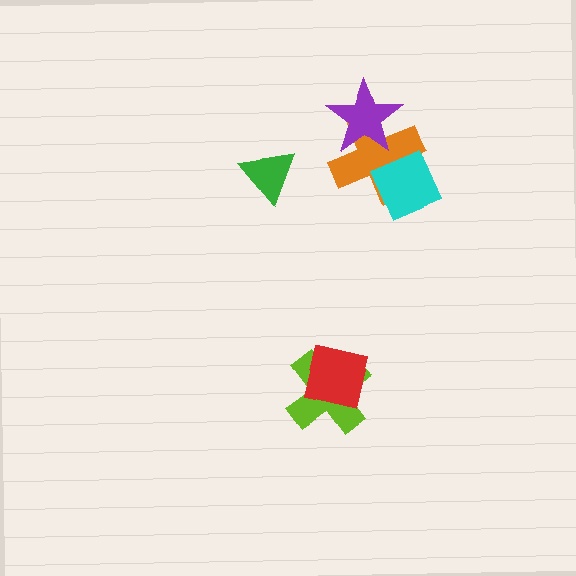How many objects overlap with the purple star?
1 object overlaps with the purple star.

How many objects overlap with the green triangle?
0 objects overlap with the green triangle.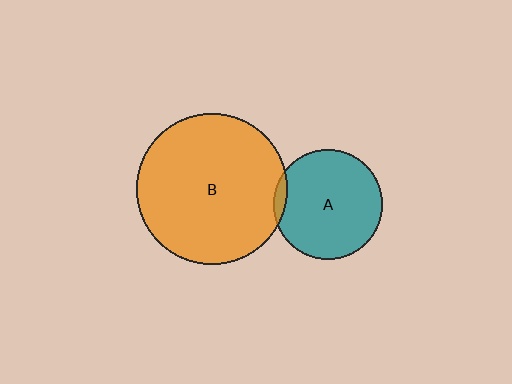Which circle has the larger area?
Circle B (orange).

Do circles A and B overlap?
Yes.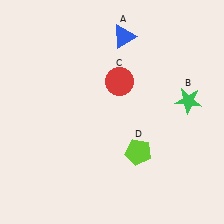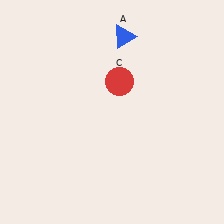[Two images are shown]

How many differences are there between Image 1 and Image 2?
There are 2 differences between the two images.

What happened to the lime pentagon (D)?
The lime pentagon (D) was removed in Image 2. It was in the bottom-right area of Image 1.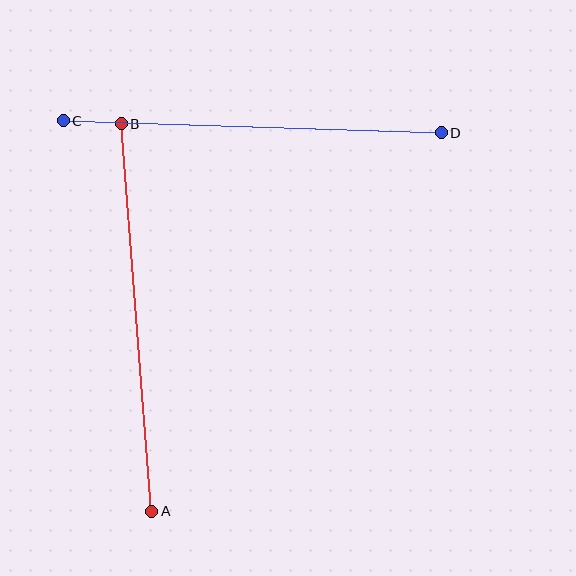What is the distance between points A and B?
The distance is approximately 388 pixels.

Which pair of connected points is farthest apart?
Points A and B are farthest apart.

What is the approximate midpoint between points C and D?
The midpoint is at approximately (252, 127) pixels.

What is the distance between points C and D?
The distance is approximately 378 pixels.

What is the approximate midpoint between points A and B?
The midpoint is at approximately (137, 317) pixels.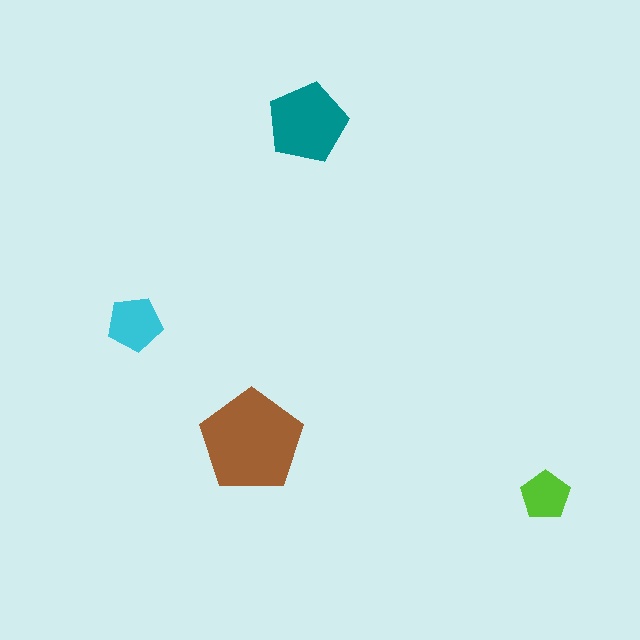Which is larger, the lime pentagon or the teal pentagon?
The teal one.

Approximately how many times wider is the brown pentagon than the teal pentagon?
About 1.5 times wider.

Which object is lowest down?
The lime pentagon is bottommost.